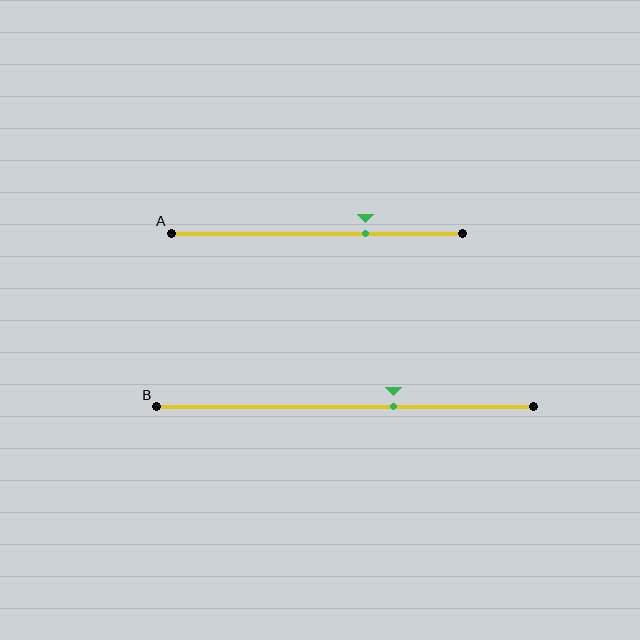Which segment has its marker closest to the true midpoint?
Segment B has its marker closest to the true midpoint.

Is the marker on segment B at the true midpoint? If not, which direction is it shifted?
No, the marker on segment B is shifted to the right by about 13% of the segment length.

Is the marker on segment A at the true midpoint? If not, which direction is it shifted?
No, the marker on segment A is shifted to the right by about 17% of the segment length.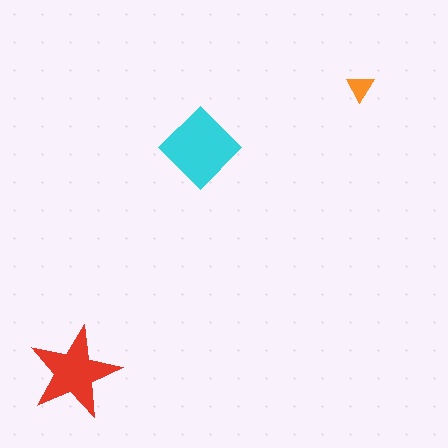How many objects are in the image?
There are 3 objects in the image.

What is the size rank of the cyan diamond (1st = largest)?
1st.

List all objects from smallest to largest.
The orange triangle, the red star, the cyan diamond.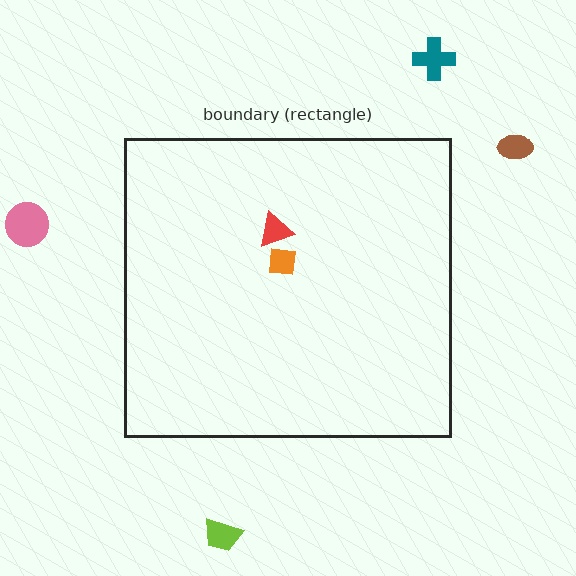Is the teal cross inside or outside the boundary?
Outside.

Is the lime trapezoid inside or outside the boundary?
Outside.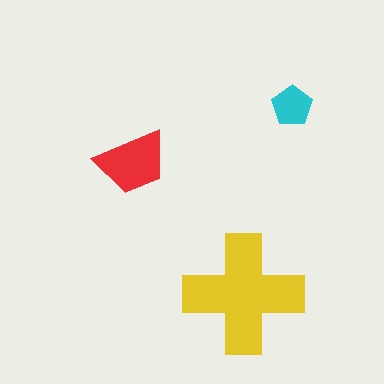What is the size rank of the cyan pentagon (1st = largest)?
3rd.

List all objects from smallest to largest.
The cyan pentagon, the red trapezoid, the yellow cross.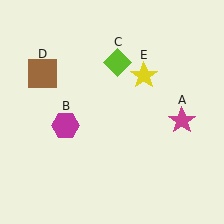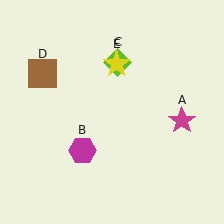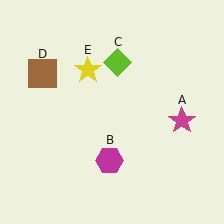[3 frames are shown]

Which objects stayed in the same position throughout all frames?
Magenta star (object A) and lime diamond (object C) and brown square (object D) remained stationary.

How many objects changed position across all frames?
2 objects changed position: magenta hexagon (object B), yellow star (object E).